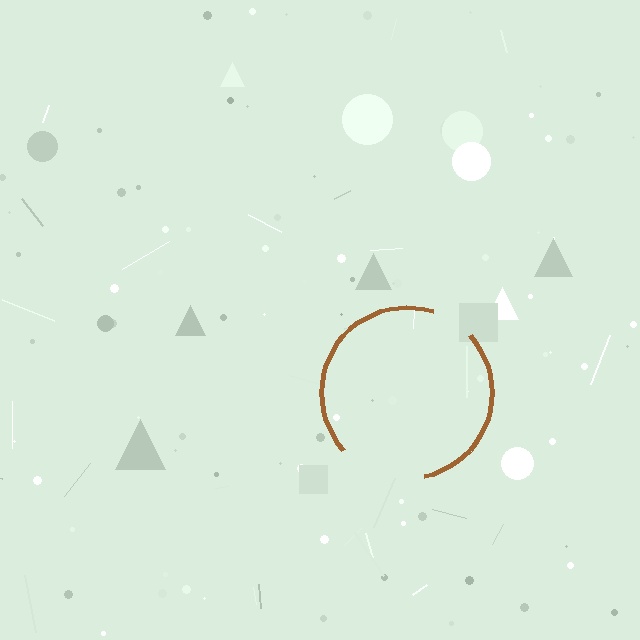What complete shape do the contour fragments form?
The contour fragments form a circle.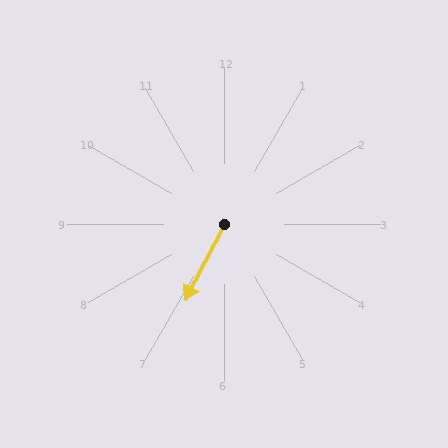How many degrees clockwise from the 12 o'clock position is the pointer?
Approximately 207 degrees.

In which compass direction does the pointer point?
Southwest.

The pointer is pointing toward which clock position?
Roughly 7 o'clock.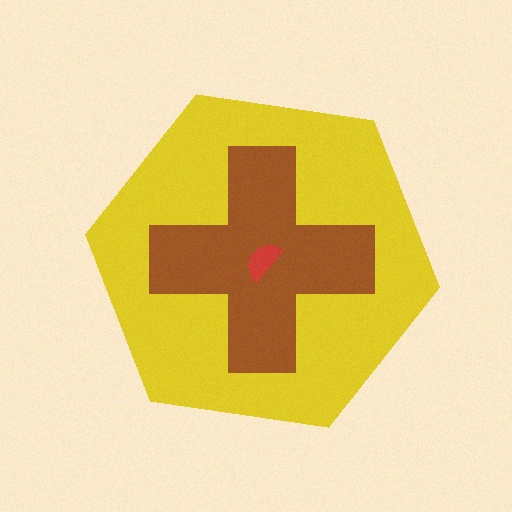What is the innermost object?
The red semicircle.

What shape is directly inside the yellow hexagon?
The brown cross.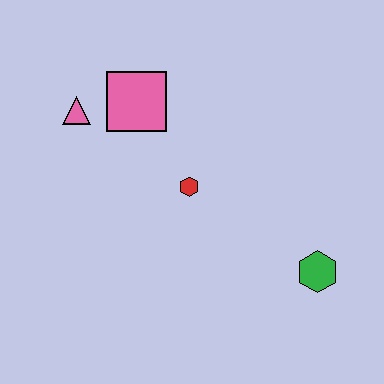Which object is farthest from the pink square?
The green hexagon is farthest from the pink square.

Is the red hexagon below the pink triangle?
Yes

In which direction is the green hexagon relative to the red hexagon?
The green hexagon is to the right of the red hexagon.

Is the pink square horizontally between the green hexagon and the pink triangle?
Yes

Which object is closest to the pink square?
The pink triangle is closest to the pink square.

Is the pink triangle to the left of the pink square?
Yes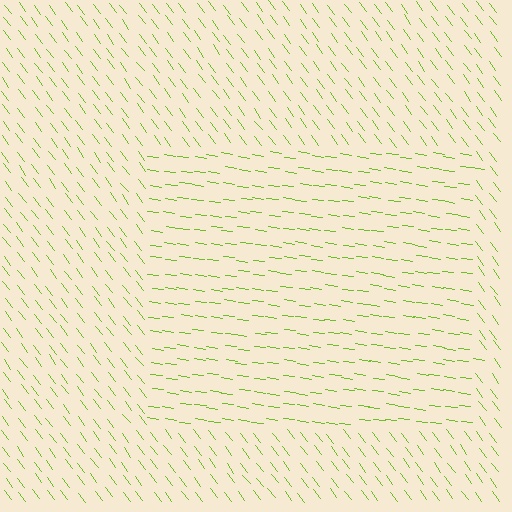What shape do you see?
I see a rectangle.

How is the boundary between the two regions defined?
The boundary is defined purely by a change in line orientation (approximately 45 degrees difference). All lines are the same color and thickness.